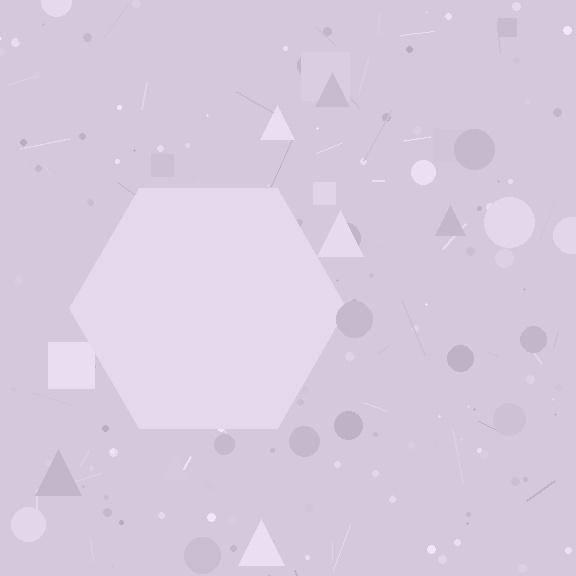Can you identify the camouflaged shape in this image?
The camouflaged shape is a hexagon.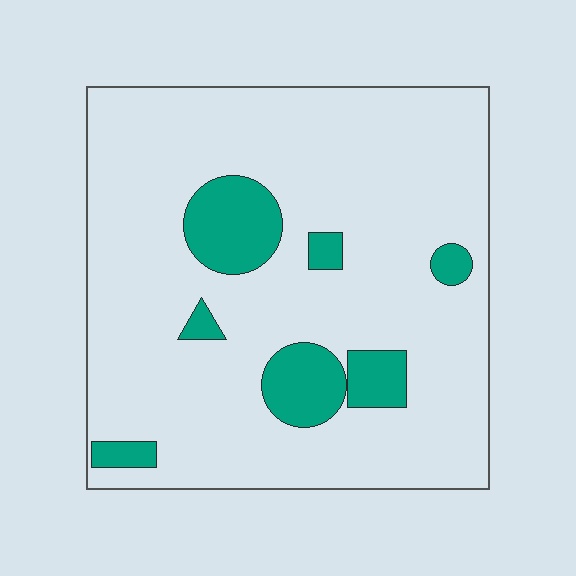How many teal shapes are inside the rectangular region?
7.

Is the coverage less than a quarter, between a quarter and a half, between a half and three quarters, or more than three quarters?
Less than a quarter.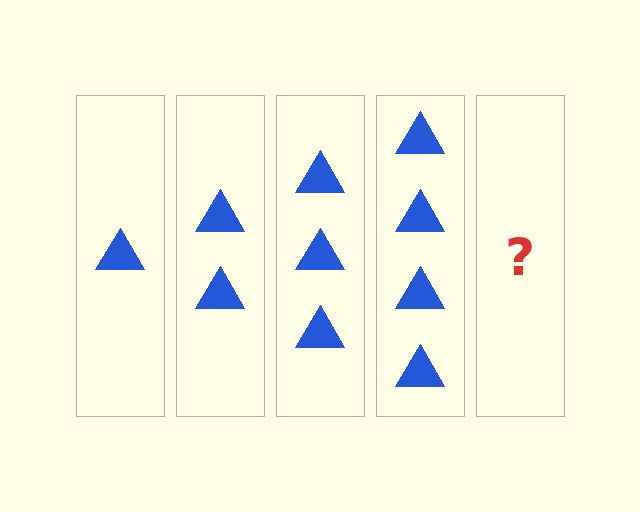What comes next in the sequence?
The next element should be 5 triangles.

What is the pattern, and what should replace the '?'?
The pattern is that each step adds one more triangle. The '?' should be 5 triangles.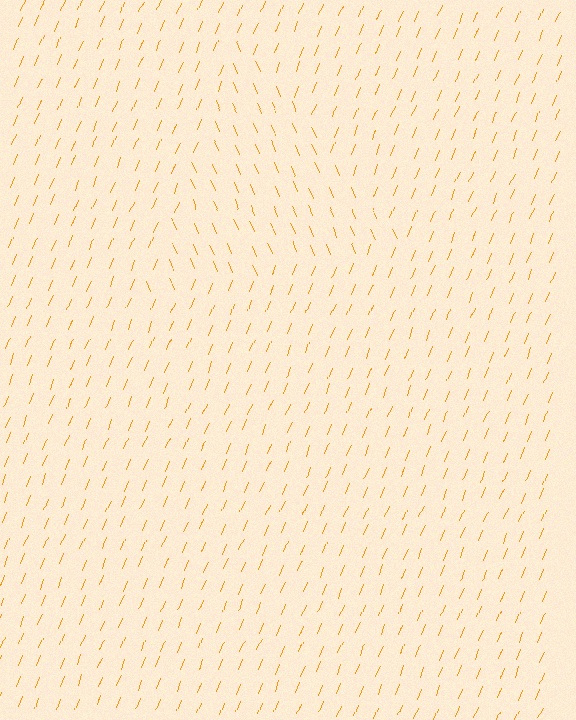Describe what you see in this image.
The image is filled with small orange line segments. A triangle region in the image has lines oriented differently from the surrounding lines, creating a visible texture boundary.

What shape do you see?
I see a triangle.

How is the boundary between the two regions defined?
The boundary is defined purely by a change in line orientation (approximately 45 degrees difference). All lines are the same color and thickness.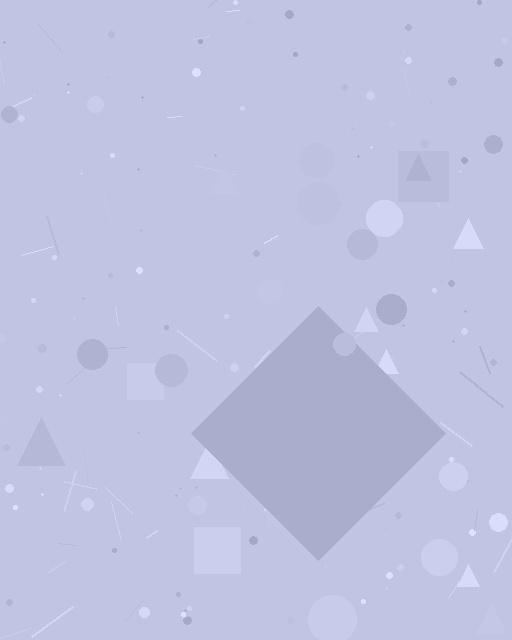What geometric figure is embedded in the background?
A diamond is embedded in the background.